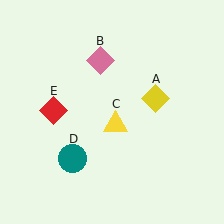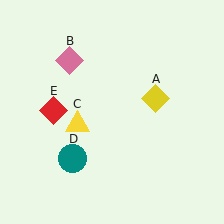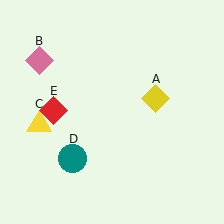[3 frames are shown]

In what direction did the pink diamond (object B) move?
The pink diamond (object B) moved left.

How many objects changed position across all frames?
2 objects changed position: pink diamond (object B), yellow triangle (object C).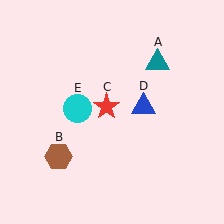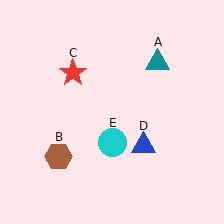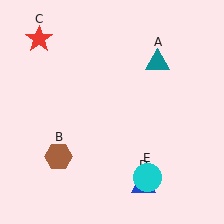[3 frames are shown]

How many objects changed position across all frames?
3 objects changed position: red star (object C), blue triangle (object D), cyan circle (object E).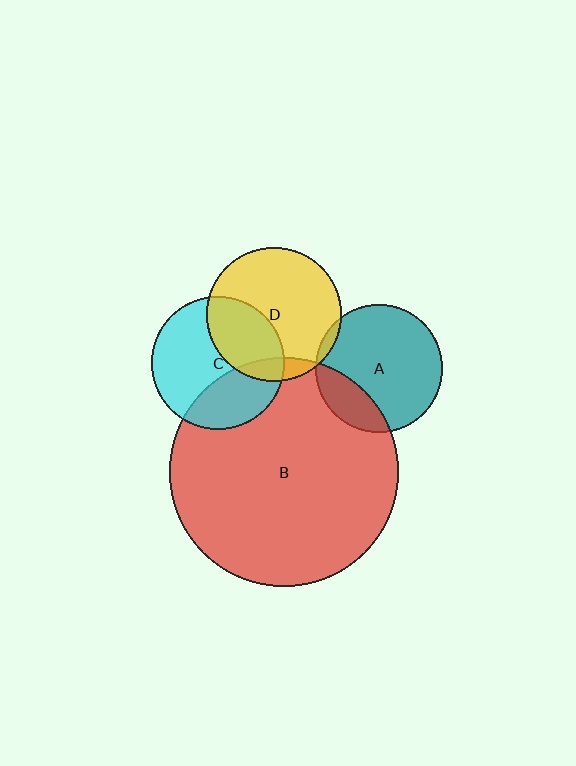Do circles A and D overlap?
Yes.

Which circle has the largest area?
Circle B (red).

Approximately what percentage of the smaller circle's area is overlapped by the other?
Approximately 5%.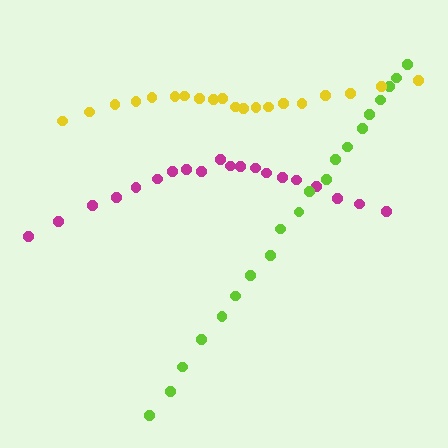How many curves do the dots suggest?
There are 3 distinct paths.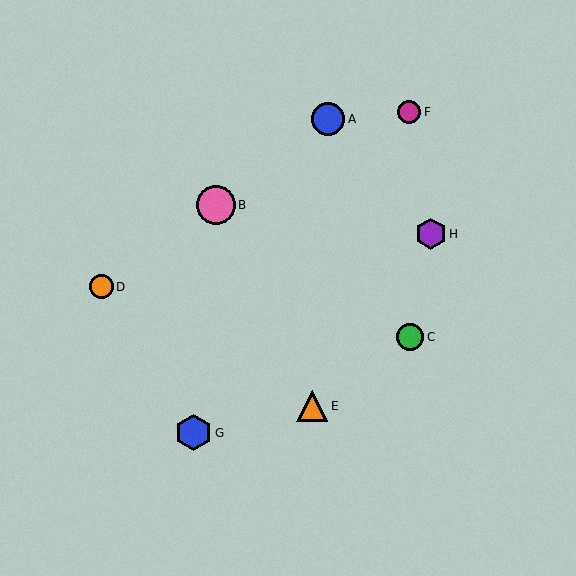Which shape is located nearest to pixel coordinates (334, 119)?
The blue circle (labeled A) at (328, 119) is nearest to that location.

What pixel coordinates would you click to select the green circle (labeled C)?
Click at (410, 337) to select the green circle C.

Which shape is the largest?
The pink circle (labeled B) is the largest.